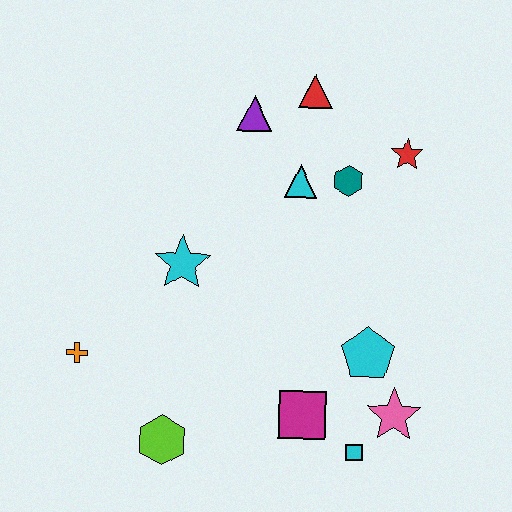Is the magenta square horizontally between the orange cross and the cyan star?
No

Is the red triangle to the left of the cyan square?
Yes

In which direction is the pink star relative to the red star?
The pink star is below the red star.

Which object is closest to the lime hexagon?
The orange cross is closest to the lime hexagon.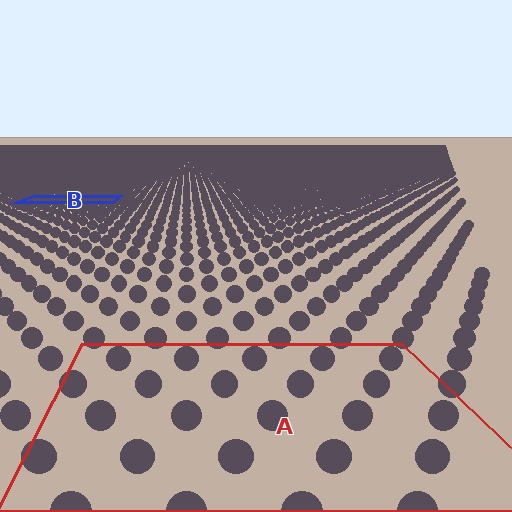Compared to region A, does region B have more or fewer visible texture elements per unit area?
Region B has more texture elements per unit area — they are packed more densely because it is farther away.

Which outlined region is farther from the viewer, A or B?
Region B is farther from the viewer — the texture elements inside it appear smaller and more densely packed.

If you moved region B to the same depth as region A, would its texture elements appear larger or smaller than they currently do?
They would appear larger. At a closer depth, the same texture elements are projected at a bigger on-screen size.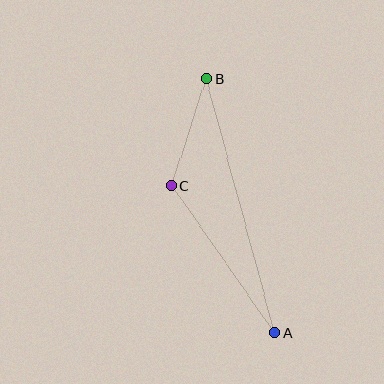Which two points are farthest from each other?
Points A and B are farthest from each other.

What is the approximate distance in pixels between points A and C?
The distance between A and C is approximately 180 pixels.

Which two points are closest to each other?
Points B and C are closest to each other.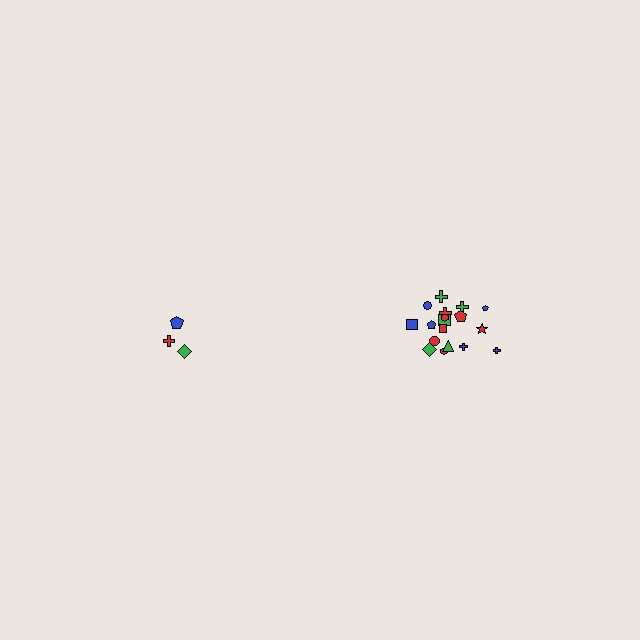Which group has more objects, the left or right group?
The right group.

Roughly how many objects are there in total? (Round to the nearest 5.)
Roughly 20 objects in total.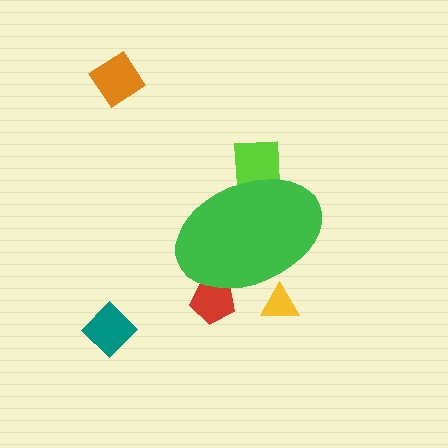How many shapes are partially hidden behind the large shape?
3 shapes are partially hidden.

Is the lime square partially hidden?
Yes, the lime square is partially hidden behind the green ellipse.